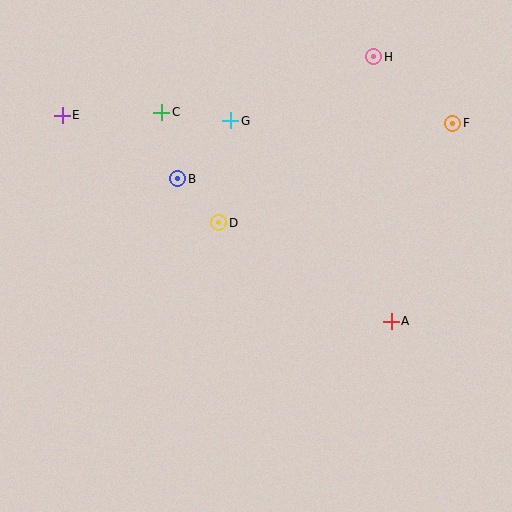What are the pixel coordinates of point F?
Point F is at (453, 123).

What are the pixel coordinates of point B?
Point B is at (178, 179).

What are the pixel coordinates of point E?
Point E is at (63, 116).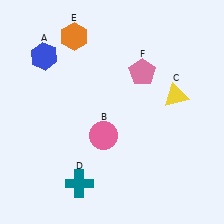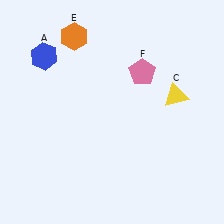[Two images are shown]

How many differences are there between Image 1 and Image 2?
There are 2 differences between the two images.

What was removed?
The pink circle (B), the teal cross (D) were removed in Image 2.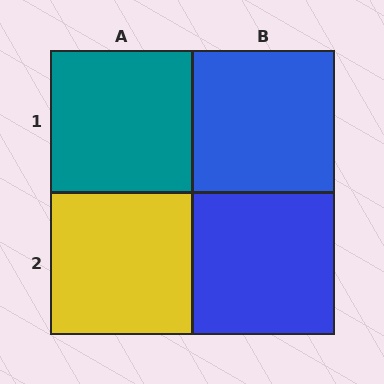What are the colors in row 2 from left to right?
Yellow, blue.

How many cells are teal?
1 cell is teal.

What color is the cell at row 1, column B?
Blue.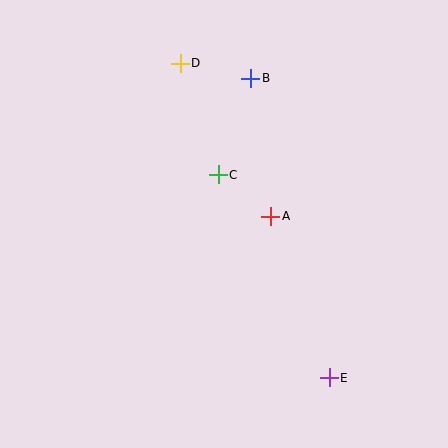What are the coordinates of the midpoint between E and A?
The midpoint between E and A is at (300, 297).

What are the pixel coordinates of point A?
Point A is at (271, 216).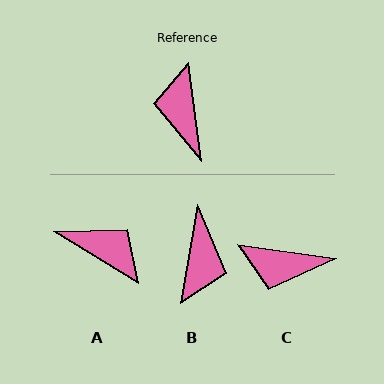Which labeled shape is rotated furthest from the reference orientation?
B, about 163 degrees away.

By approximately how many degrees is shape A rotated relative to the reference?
Approximately 129 degrees clockwise.